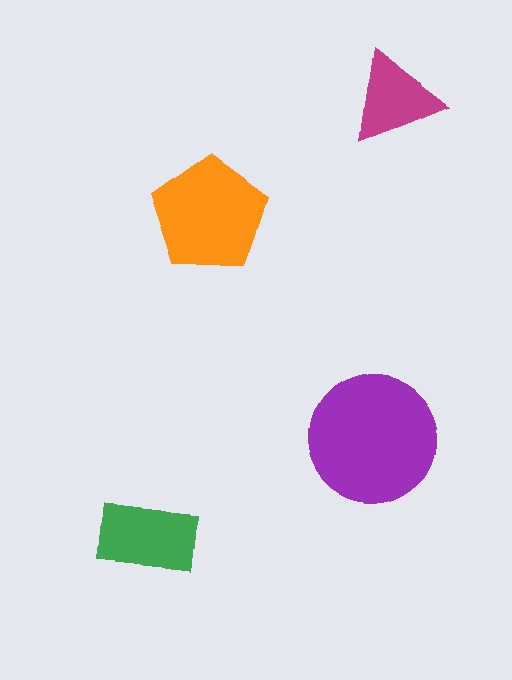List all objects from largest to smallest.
The purple circle, the orange pentagon, the green rectangle, the magenta triangle.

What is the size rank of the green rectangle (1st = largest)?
3rd.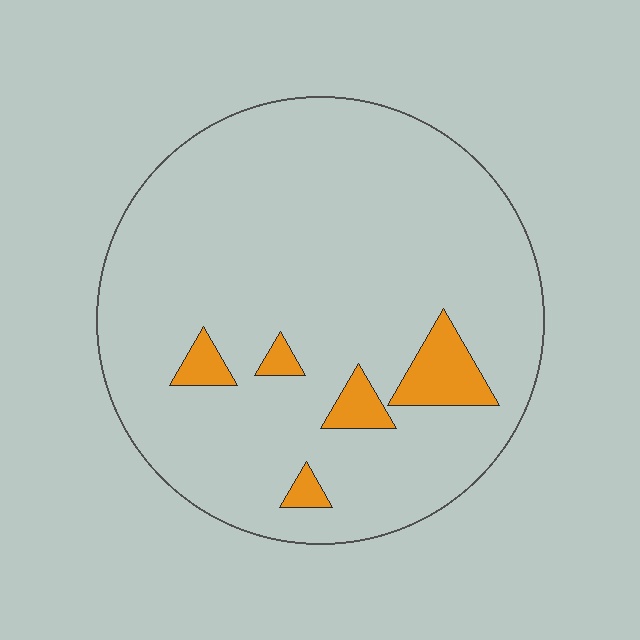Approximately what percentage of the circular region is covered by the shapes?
Approximately 10%.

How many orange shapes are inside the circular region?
5.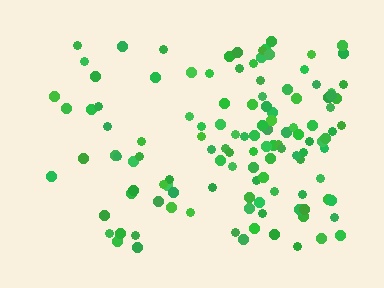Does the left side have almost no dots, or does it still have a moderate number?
Still a moderate number, just noticeably fewer than the right.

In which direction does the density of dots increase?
From left to right, with the right side densest.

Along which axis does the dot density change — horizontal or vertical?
Horizontal.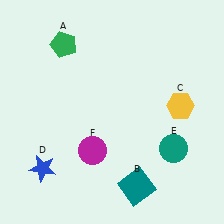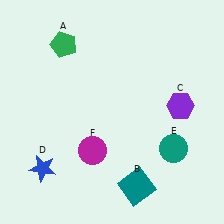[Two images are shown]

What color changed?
The hexagon (C) changed from yellow in Image 1 to purple in Image 2.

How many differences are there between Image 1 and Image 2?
There is 1 difference between the two images.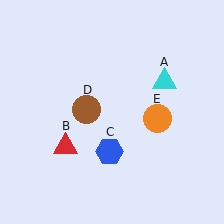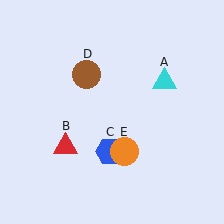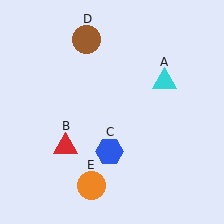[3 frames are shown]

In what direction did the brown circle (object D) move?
The brown circle (object D) moved up.